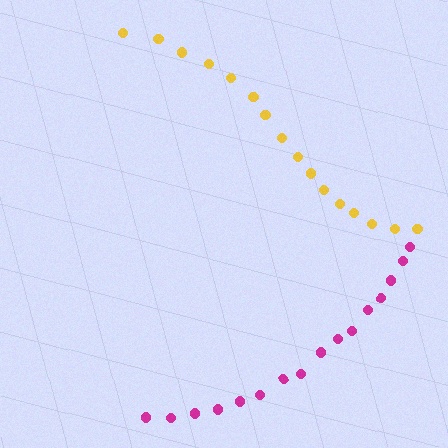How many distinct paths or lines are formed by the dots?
There are 2 distinct paths.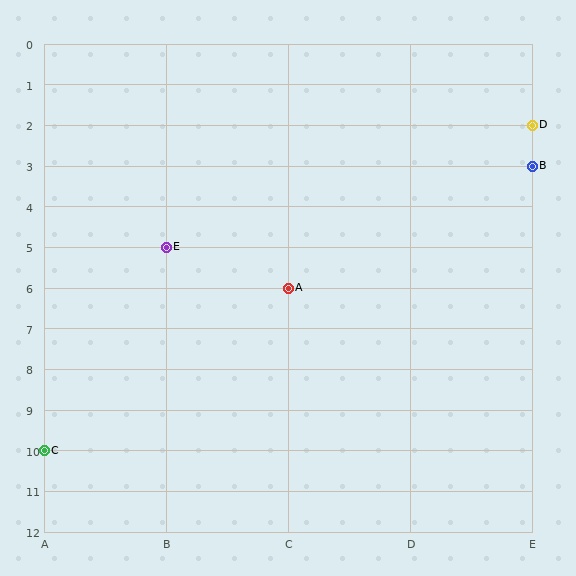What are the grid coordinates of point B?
Point B is at grid coordinates (E, 3).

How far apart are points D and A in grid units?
Points D and A are 2 columns and 4 rows apart (about 4.5 grid units diagonally).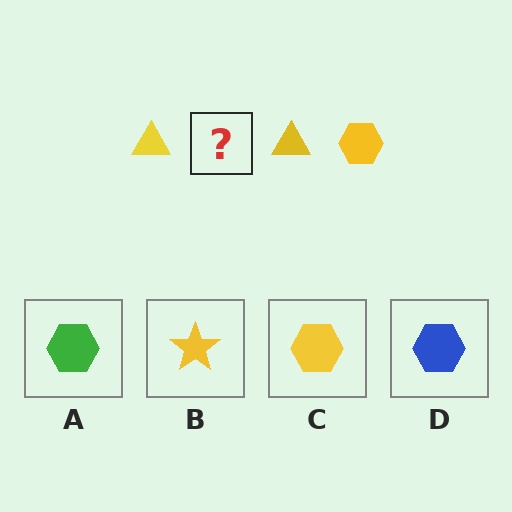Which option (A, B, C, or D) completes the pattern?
C.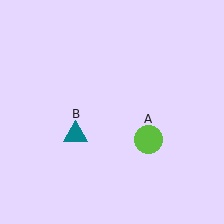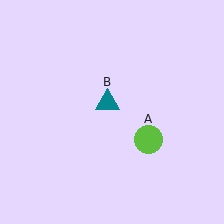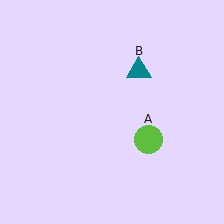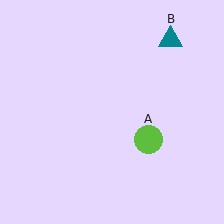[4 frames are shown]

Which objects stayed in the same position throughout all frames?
Lime circle (object A) remained stationary.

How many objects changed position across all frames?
1 object changed position: teal triangle (object B).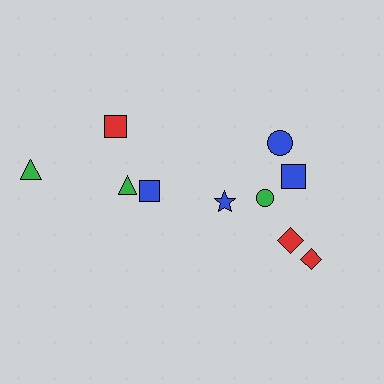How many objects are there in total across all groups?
There are 10 objects.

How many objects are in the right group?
There are 6 objects.